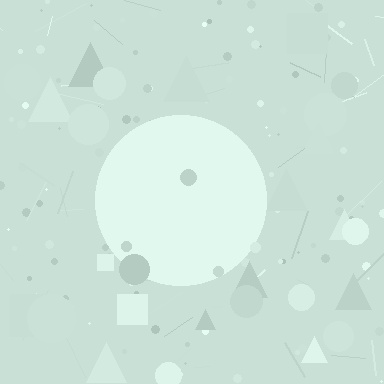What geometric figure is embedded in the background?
A circle is embedded in the background.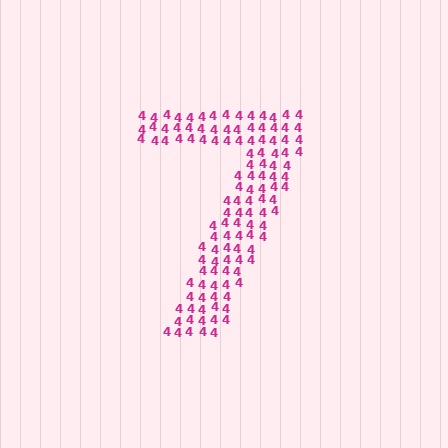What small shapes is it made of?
It is made of small digit 4's.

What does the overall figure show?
The overall figure shows the digit 7.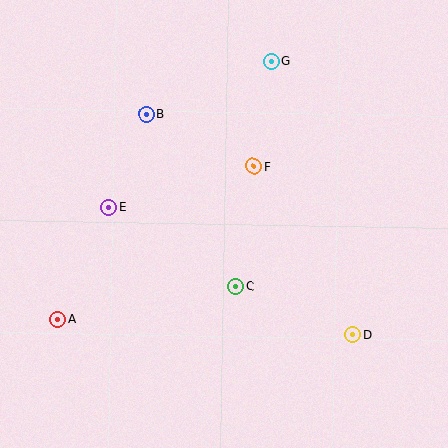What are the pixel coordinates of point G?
Point G is at (271, 61).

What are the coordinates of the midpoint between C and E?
The midpoint between C and E is at (172, 247).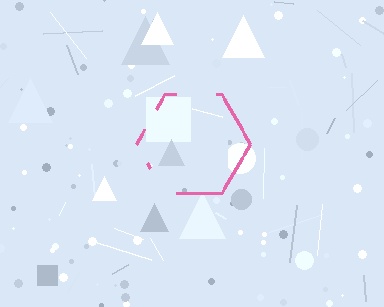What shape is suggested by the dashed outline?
The dashed outline suggests a hexagon.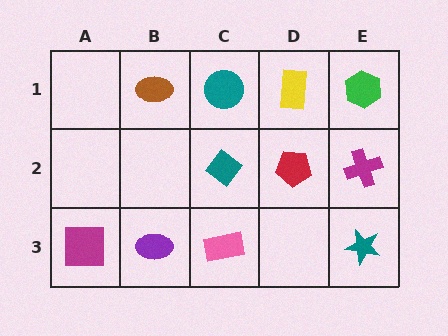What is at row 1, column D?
A yellow rectangle.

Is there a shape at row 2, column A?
No, that cell is empty.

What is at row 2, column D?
A red pentagon.